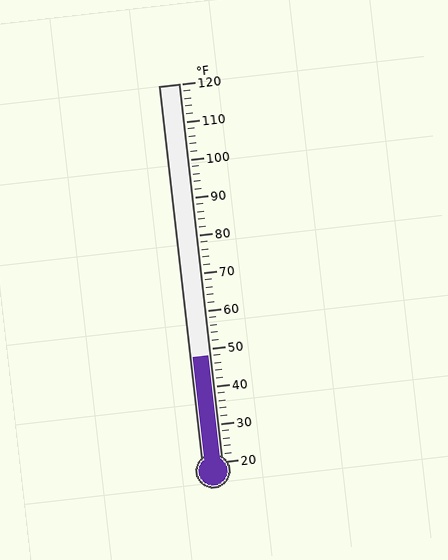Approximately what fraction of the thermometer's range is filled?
The thermometer is filled to approximately 30% of its range.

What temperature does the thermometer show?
The thermometer shows approximately 48°F.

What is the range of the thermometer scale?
The thermometer scale ranges from 20°F to 120°F.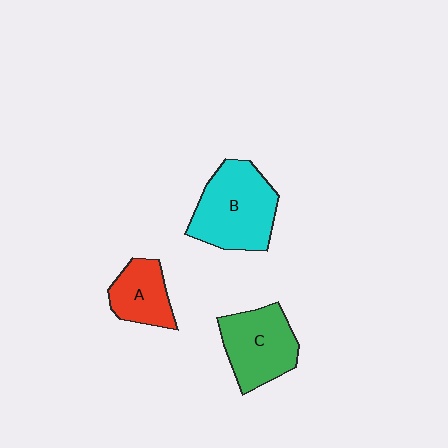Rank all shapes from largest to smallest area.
From largest to smallest: B (cyan), C (green), A (red).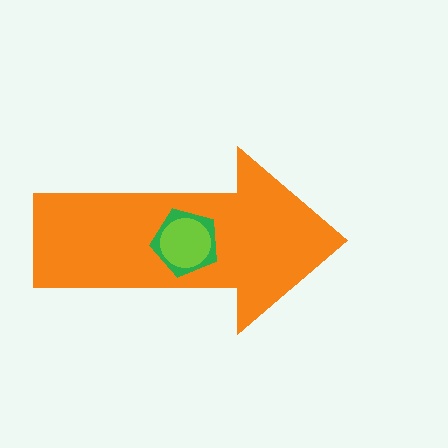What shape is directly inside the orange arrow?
The green pentagon.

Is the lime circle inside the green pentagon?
Yes.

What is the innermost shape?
The lime circle.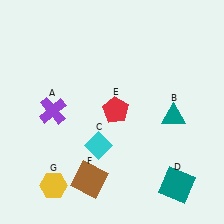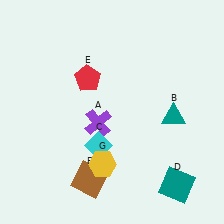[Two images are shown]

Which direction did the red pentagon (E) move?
The red pentagon (E) moved up.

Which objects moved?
The objects that moved are: the purple cross (A), the red pentagon (E), the yellow hexagon (G).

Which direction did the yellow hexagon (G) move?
The yellow hexagon (G) moved right.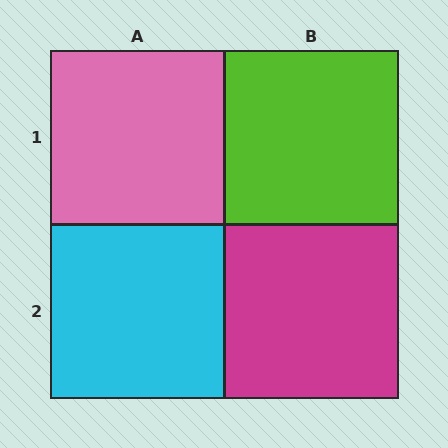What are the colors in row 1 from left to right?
Pink, lime.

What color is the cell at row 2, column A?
Cyan.